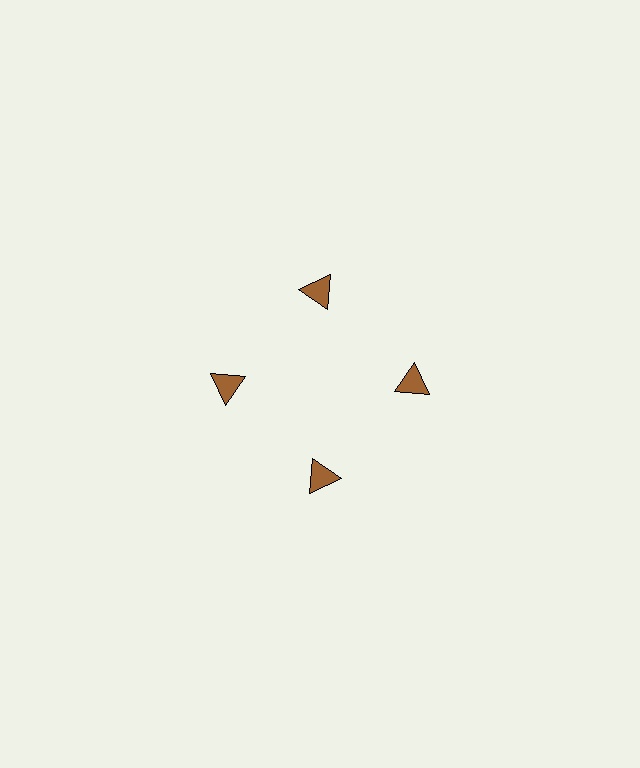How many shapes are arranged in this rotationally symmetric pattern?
There are 4 shapes, arranged in 4 groups of 1.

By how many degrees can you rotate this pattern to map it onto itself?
The pattern maps onto itself every 90 degrees of rotation.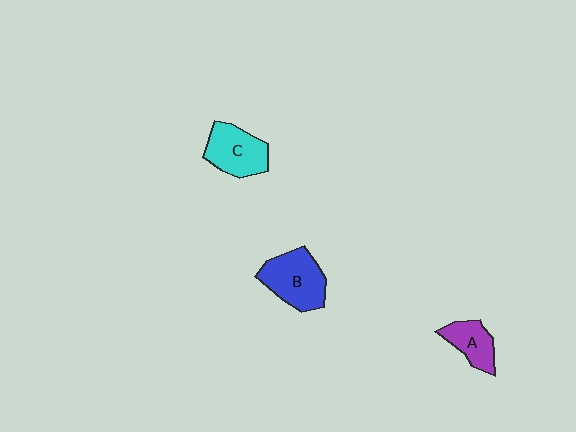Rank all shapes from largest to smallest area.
From largest to smallest: B (blue), C (cyan), A (purple).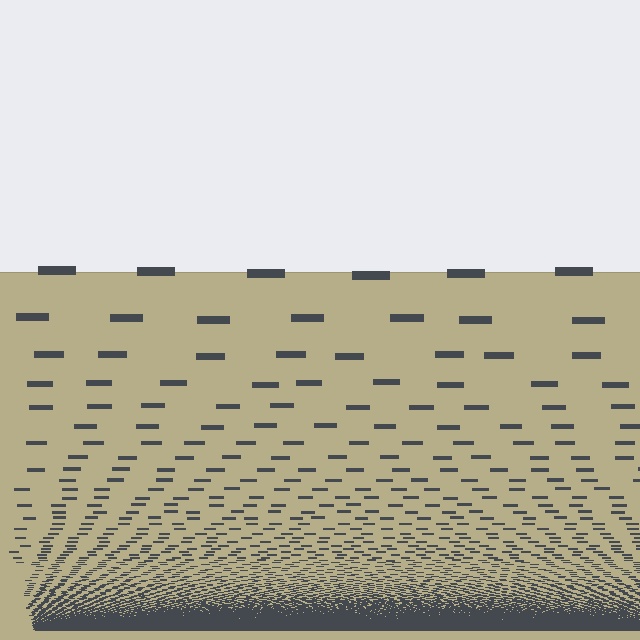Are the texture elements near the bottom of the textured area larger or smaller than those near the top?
Smaller. The gradient is inverted — elements near the bottom are smaller and denser.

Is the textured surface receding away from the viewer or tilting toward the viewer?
The surface appears to tilt toward the viewer. Texture elements get larger and sparser toward the top.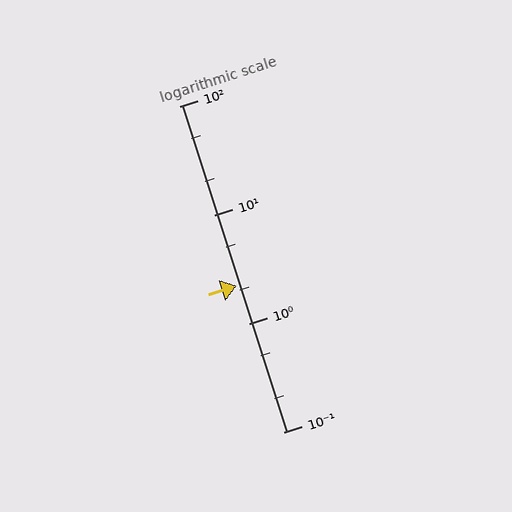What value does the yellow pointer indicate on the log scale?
The pointer indicates approximately 2.2.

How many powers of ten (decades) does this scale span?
The scale spans 3 decades, from 0.1 to 100.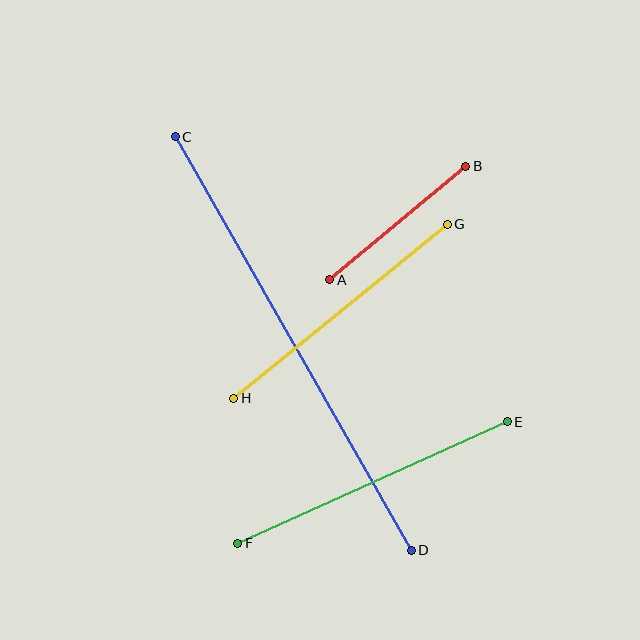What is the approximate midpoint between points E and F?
The midpoint is at approximately (373, 483) pixels.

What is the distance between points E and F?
The distance is approximately 295 pixels.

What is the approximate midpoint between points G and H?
The midpoint is at approximately (340, 311) pixels.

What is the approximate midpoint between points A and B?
The midpoint is at approximately (398, 223) pixels.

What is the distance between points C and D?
The distance is approximately 476 pixels.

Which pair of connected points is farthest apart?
Points C and D are farthest apart.